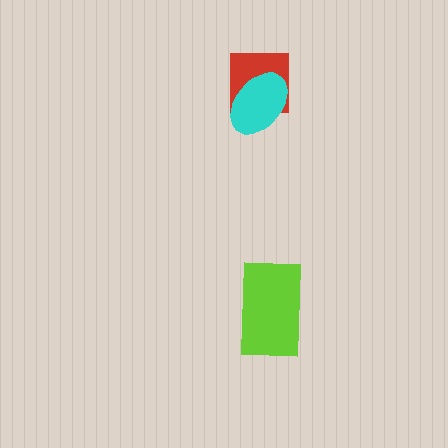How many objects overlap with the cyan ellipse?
1 object overlaps with the cyan ellipse.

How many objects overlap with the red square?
1 object overlaps with the red square.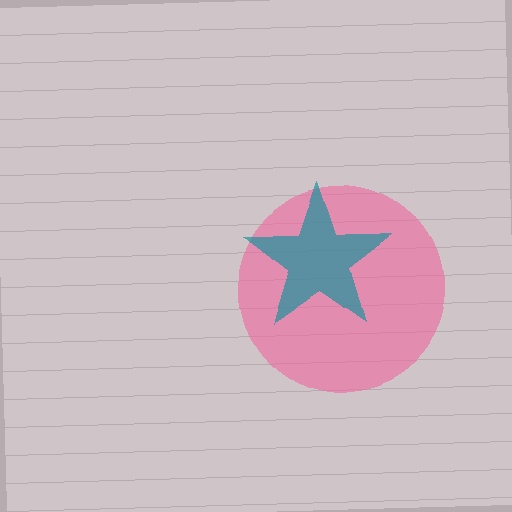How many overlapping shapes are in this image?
There are 2 overlapping shapes in the image.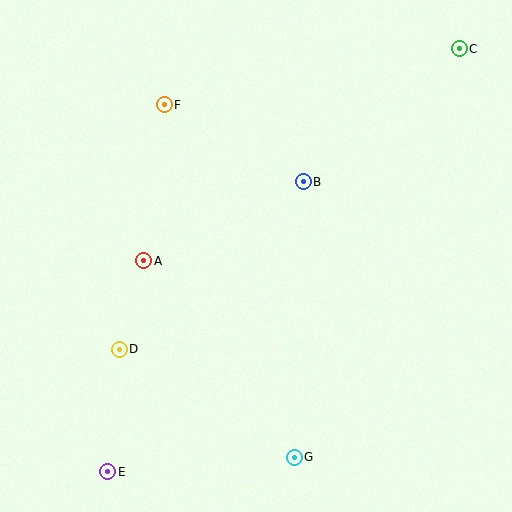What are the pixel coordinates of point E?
Point E is at (108, 471).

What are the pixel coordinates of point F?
Point F is at (164, 105).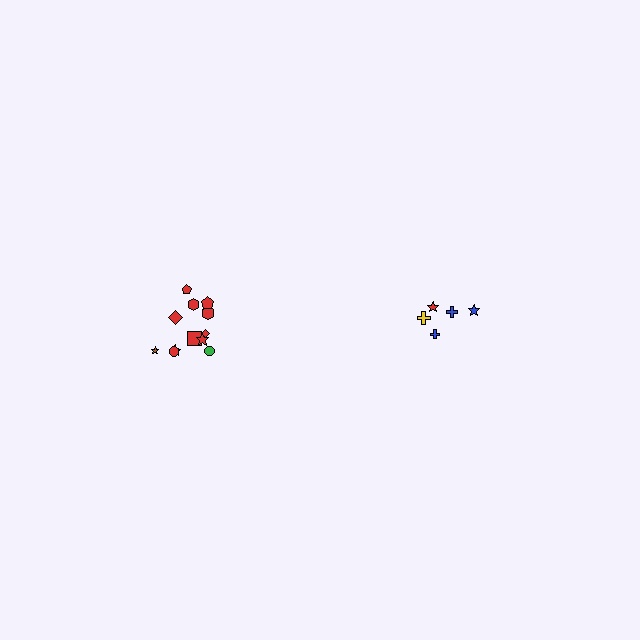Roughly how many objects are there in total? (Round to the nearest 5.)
Roughly 15 objects in total.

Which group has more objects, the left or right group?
The left group.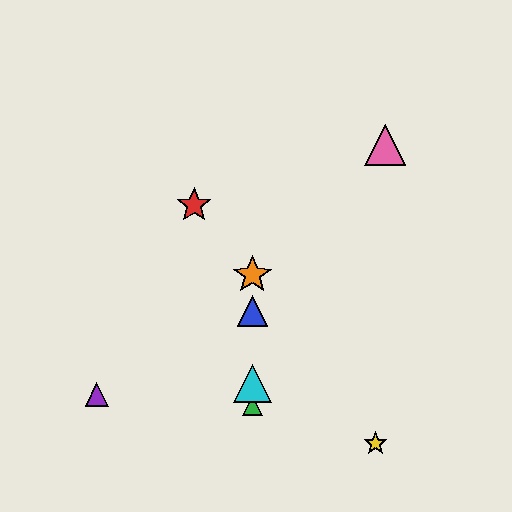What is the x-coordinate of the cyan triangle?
The cyan triangle is at x≈252.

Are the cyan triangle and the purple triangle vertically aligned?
No, the cyan triangle is at x≈252 and the purple triangle is at x≈97.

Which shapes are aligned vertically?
The blue triangle, the green triangle, the orange star, the cyan triangle are aligned vertically.